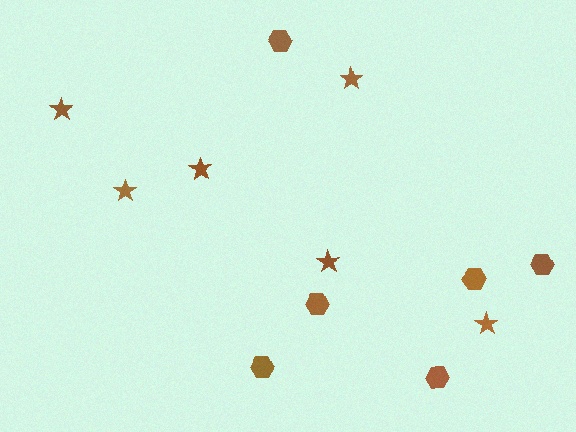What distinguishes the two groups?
There are 2 groups: one group of stars (6) and one group of hexagons (6).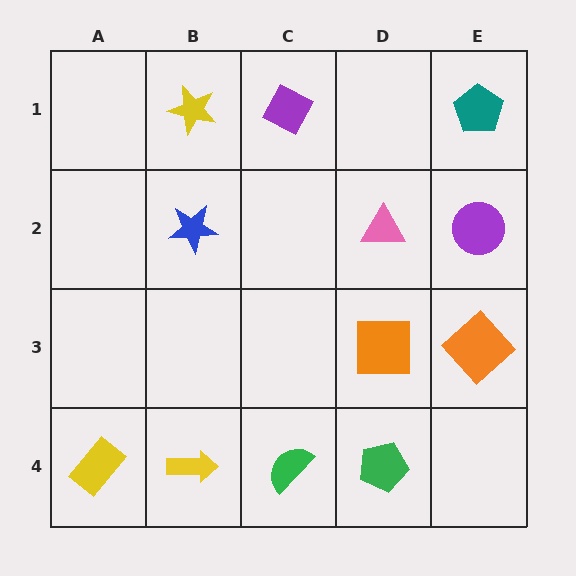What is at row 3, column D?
An orange square.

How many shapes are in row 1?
3 shapes.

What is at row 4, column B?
A yellow arrow.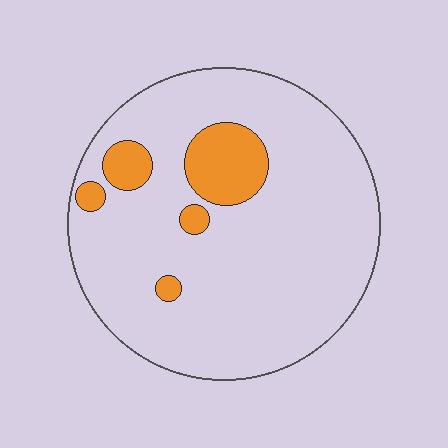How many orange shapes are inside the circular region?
5.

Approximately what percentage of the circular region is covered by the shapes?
Approximately 15%.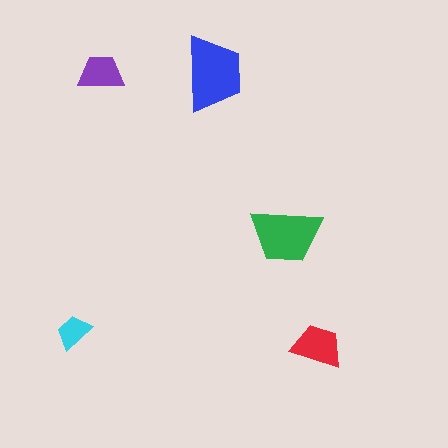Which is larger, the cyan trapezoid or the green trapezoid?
The green one.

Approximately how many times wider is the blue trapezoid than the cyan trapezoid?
About 2 times wider.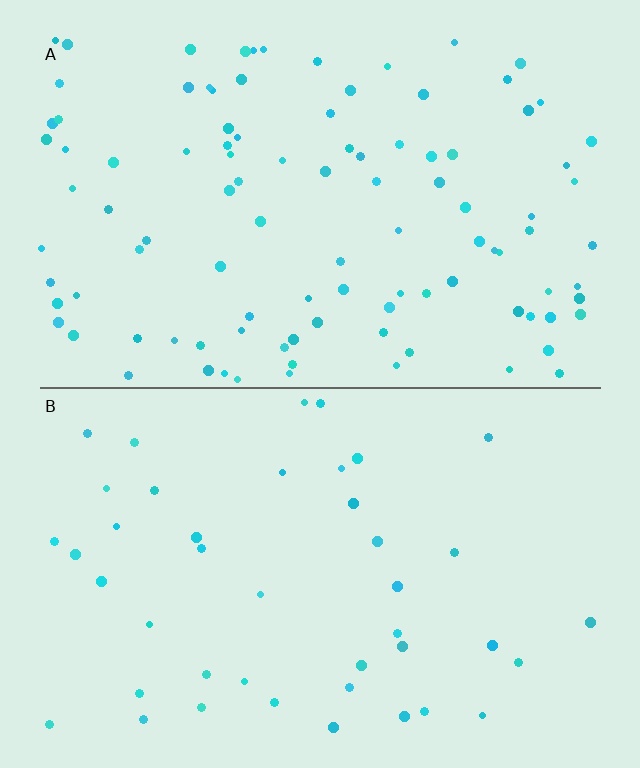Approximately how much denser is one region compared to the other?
Approximately 2.4× — region A over region B.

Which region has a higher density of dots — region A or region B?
A (the top).